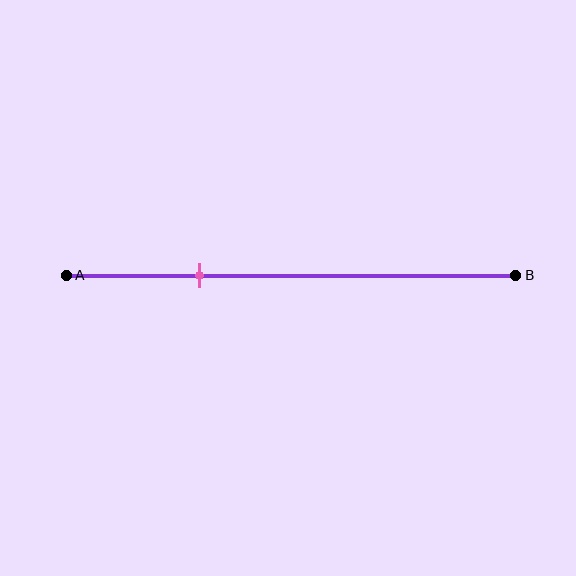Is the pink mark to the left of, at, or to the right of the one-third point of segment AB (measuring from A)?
The pink mark is to the left of the one-third point of segment AB.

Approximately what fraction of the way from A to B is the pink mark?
The pink mark is approximately 30% of the way from A to B.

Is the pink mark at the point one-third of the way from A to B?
No, the mark is at about 30% from A, not at the 33% one-third point.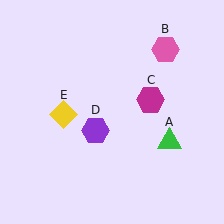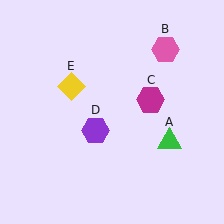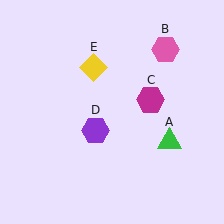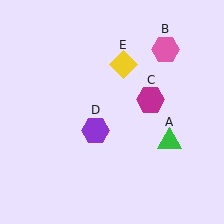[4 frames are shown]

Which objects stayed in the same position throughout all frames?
Green triangle (object A) and pink hexagon (object B) and magenta hexagon (object C) and purple hexagon (object D) remained stationary.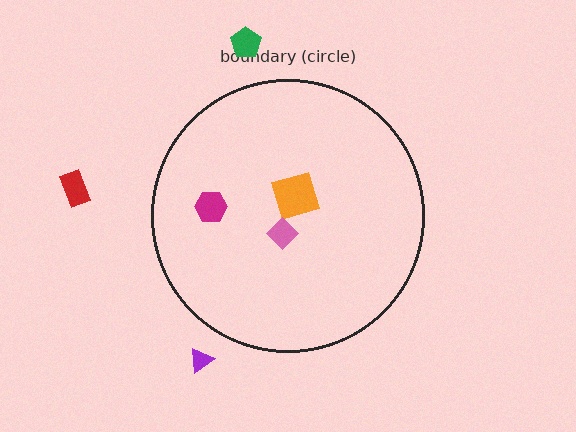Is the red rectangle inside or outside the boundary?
Outside.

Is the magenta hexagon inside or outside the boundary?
Inside.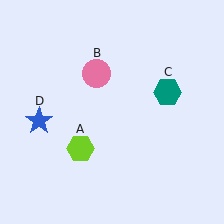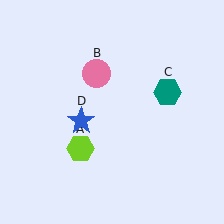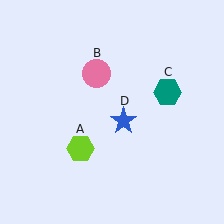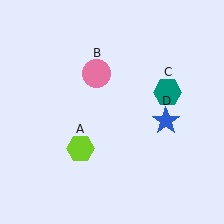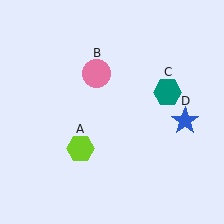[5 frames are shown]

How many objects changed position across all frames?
1 object changed position: blue star (object D).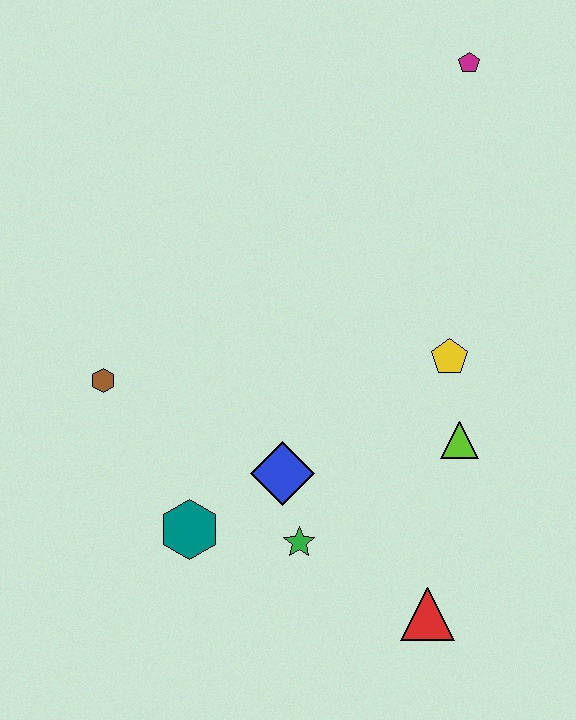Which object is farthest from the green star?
The magenta pentagon is farthest from the green star.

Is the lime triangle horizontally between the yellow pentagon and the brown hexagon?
No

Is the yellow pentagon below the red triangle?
No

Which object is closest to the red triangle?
The green star is closest to the red triangle.